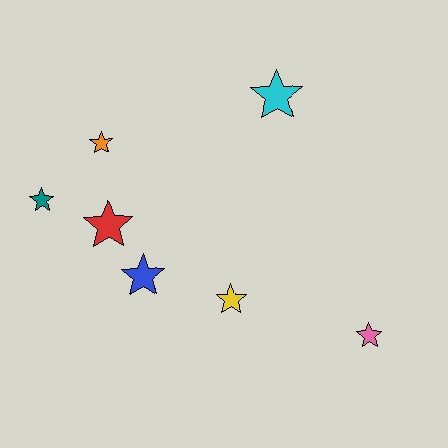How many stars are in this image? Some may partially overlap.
There are 7 stars.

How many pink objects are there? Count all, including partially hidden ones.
There is 1 pink object.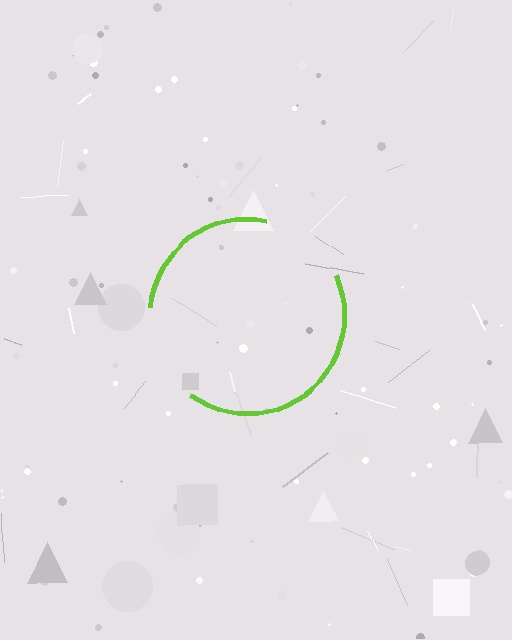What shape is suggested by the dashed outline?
The dashed outline suggests a circle.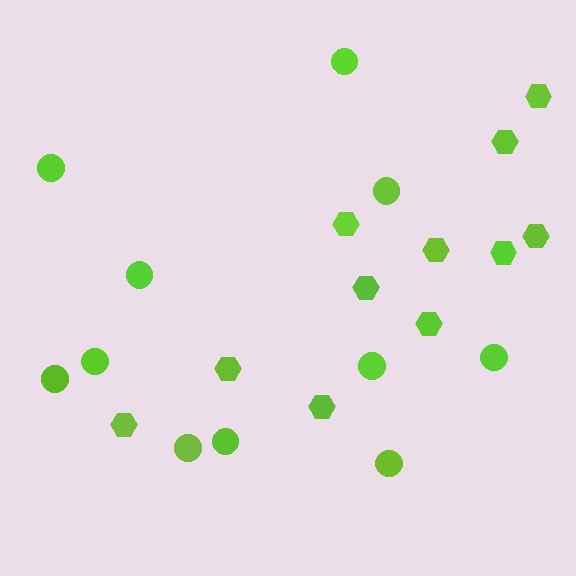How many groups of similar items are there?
There are 2 groups: one group of circles (11) and one group of hexagons (11).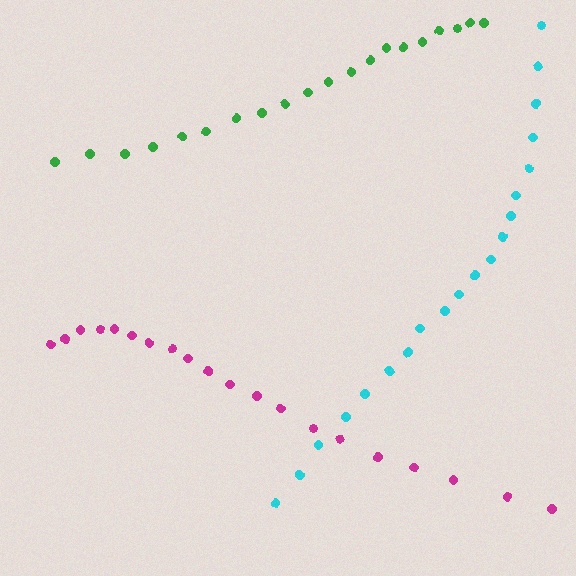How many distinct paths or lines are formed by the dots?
There are 3 distinct paths.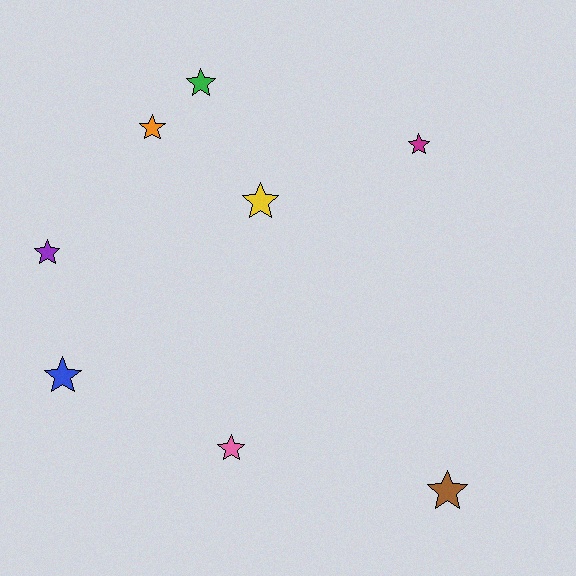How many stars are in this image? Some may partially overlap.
There are 8 stars.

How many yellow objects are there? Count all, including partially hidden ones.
There is 1 yellow object.